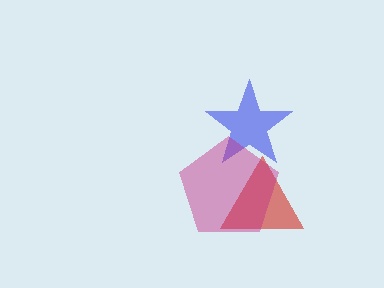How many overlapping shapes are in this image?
There are 3 overlapping shapes in the image.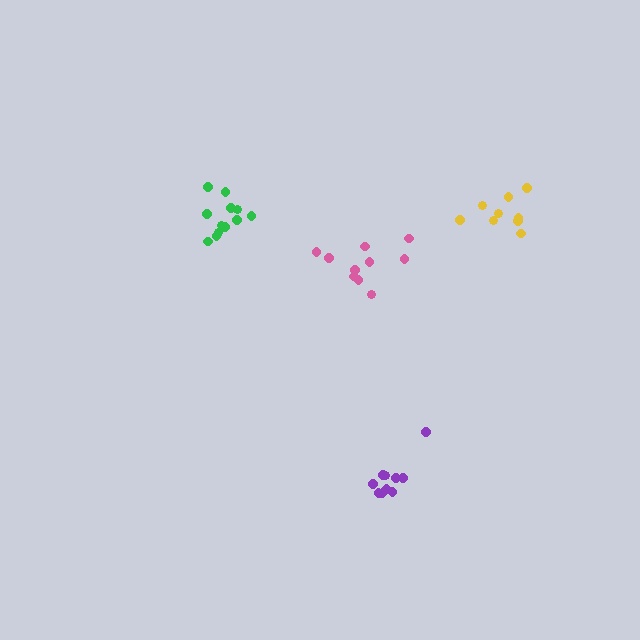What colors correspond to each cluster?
The clusters are colored: yellow, green, purple, pink.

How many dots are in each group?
Group 1: 9 dots, Group 2: 12 dots, Group 3: 11 dots, Group 4: 10 dots (42 total).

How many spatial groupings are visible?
There are 4 spatial groupings.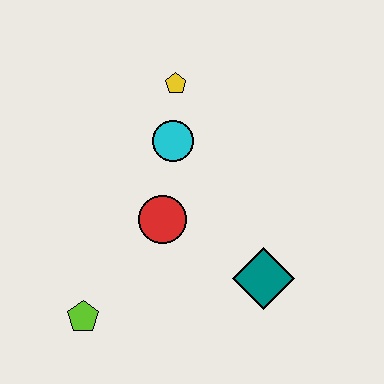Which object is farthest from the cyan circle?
The lime pentagon is farthest from the cyan circle.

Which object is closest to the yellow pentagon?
The cyan circle is closest to the yellow pentagon.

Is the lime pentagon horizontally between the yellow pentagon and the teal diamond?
No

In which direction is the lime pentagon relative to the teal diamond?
The lime pentagon is to the left of the teal diamond.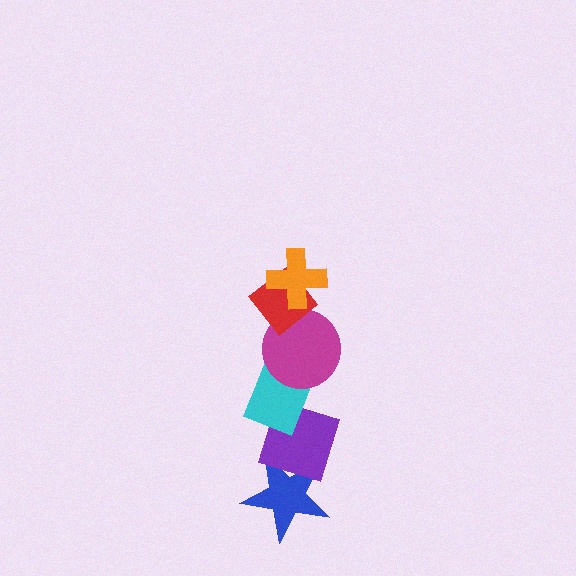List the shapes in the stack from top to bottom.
From top to bottom: the orange cross, the red diamond, the magenta circle, the cyan rectangle, the purple diamond, the blue star.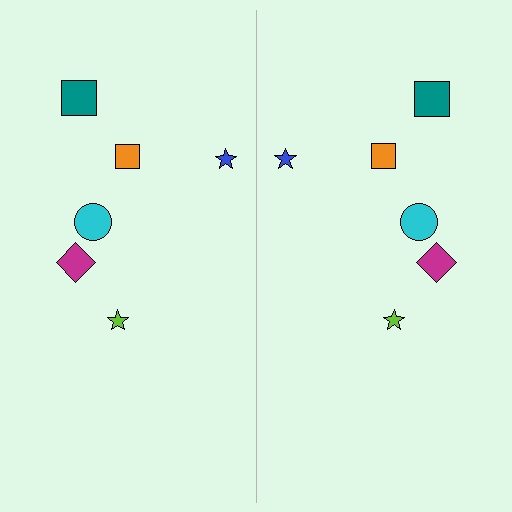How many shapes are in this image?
There are 12 shapes in this image.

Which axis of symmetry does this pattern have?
The pattern has a vertical axis of symmetry running through the center of the image.